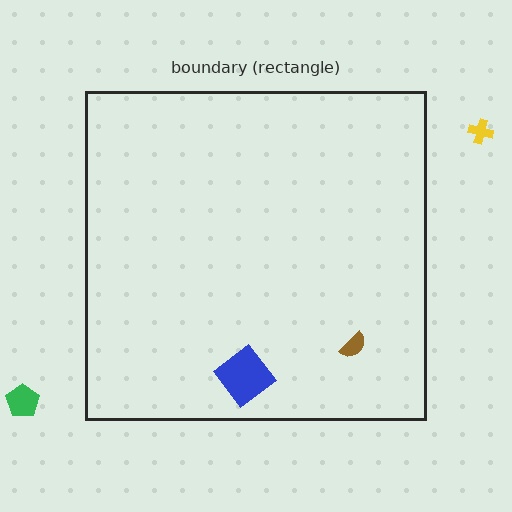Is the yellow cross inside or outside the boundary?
Outside.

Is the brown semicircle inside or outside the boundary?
Inside.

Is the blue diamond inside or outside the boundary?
Inside.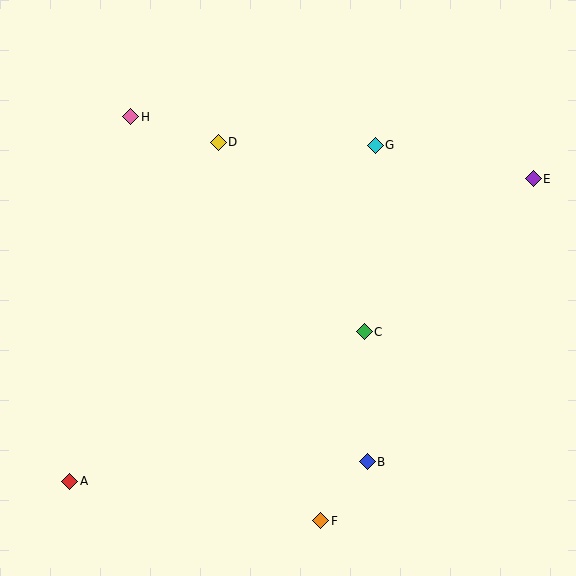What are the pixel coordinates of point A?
Point A is at (70, 481).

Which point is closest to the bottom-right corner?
Point B is closest to the bottom-right corner.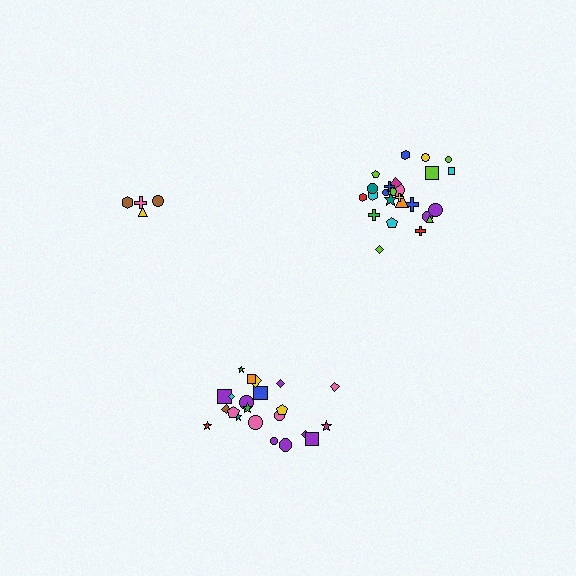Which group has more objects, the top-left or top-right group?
The top-right group.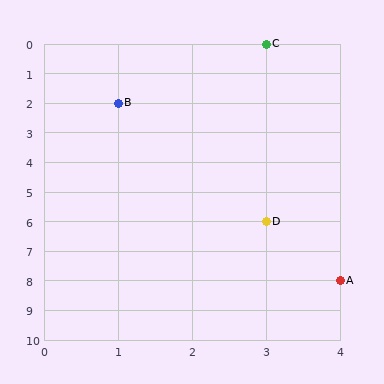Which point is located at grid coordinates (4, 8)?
Point A is at (4, 8).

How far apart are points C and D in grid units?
Points C and D are 6 rows apart.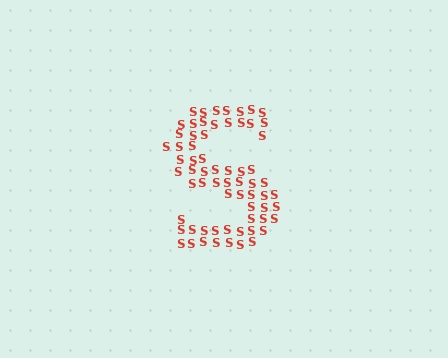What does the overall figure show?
The overall figure shows the letter S.